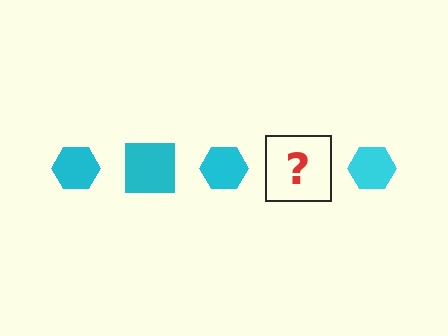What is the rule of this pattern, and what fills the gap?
The rule is that the pattern cycles through hexagon, square shapes in cyan. The gap should be filled with a cyan square.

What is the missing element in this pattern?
The missing element is a cyan square.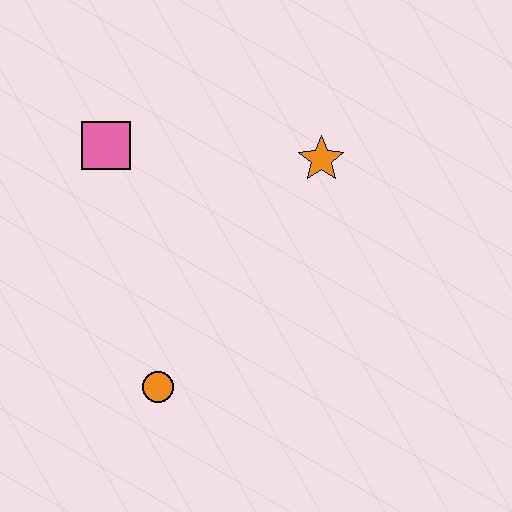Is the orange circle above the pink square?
No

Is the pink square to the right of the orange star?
No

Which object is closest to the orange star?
The pink square is closest to the orange star.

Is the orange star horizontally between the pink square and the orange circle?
No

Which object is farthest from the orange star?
The orange circle is farthest from the orange star.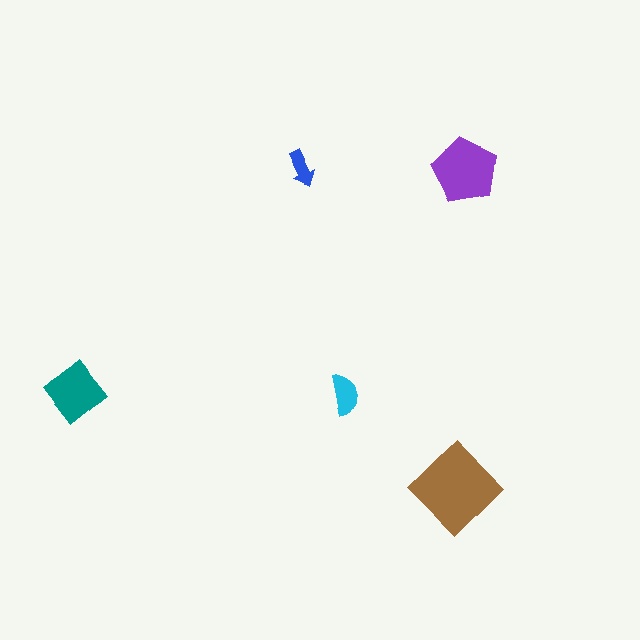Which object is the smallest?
The blue arrow.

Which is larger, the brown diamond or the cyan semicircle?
The brown diamond.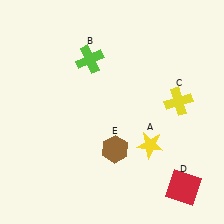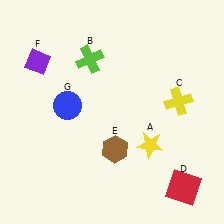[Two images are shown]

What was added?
A purple diamond (F), a blue circle (G) were added in Image 2.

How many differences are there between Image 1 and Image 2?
There are 2 differences between the two images.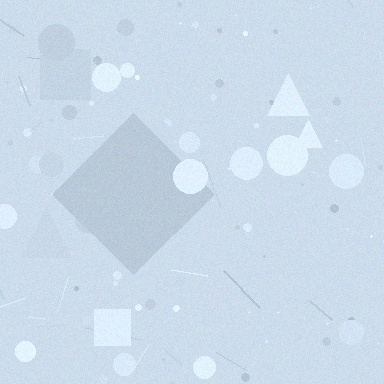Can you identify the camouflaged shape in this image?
The camouflaged shape is a diamond.